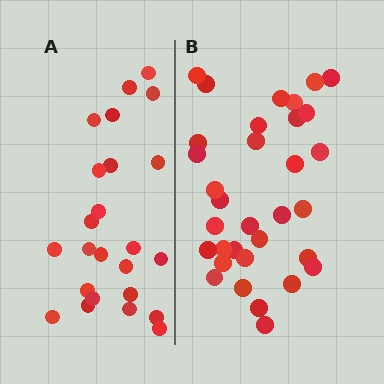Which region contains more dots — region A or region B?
Region B (the right region) has more dots.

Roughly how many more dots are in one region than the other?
Region B has roughly 8 or so more dots than region A.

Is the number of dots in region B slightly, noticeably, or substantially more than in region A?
Region B has noticeably more, but not dramatically so. The ratio is roughly 1.4 to 1.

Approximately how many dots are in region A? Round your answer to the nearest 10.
About 20 dots. (The exact count is 24, which rounds to 20.)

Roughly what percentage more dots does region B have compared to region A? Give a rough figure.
About 40% more.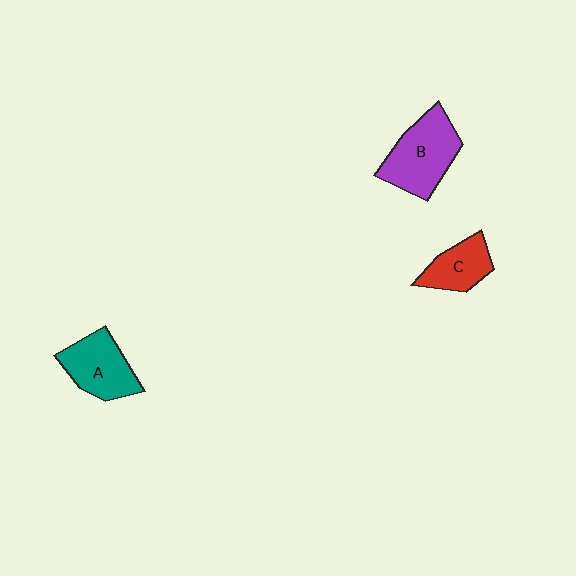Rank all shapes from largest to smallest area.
From largest to smallest: B (purple), A (teal), C (red).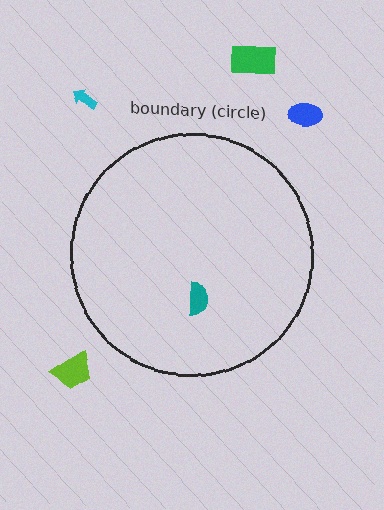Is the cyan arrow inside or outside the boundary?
Outside.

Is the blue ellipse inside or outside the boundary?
Outside.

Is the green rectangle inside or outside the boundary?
Outside.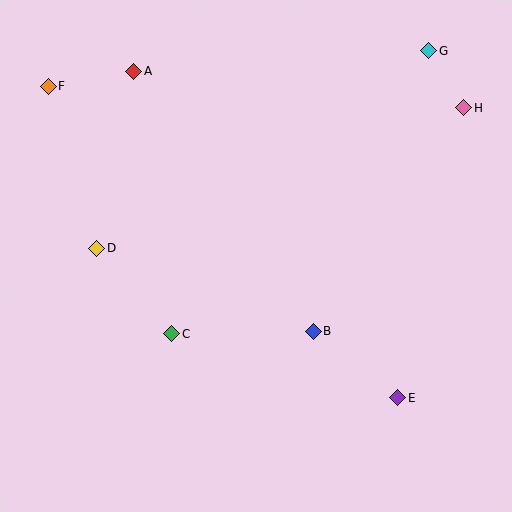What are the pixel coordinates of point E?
Point E is at (398, 398).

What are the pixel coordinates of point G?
Point G is at (429, 51).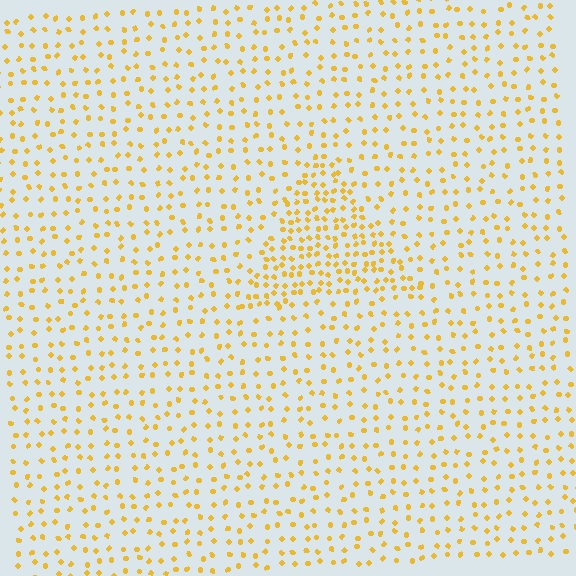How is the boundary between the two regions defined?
The boundary is defined by a change in element density (approximately 2.1x ratio). All elements are the same color, size, and shape.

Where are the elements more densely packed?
The elements are more densely packed inside the triangle boundary.